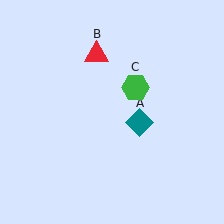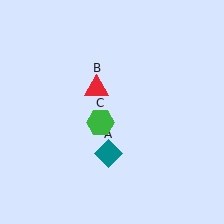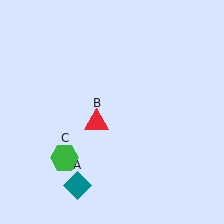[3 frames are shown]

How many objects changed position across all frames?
3 objects changed position: teal diamond (object A), red triangle (object B), green hexagon (object C).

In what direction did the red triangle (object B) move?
The red triangle (object B) moved down.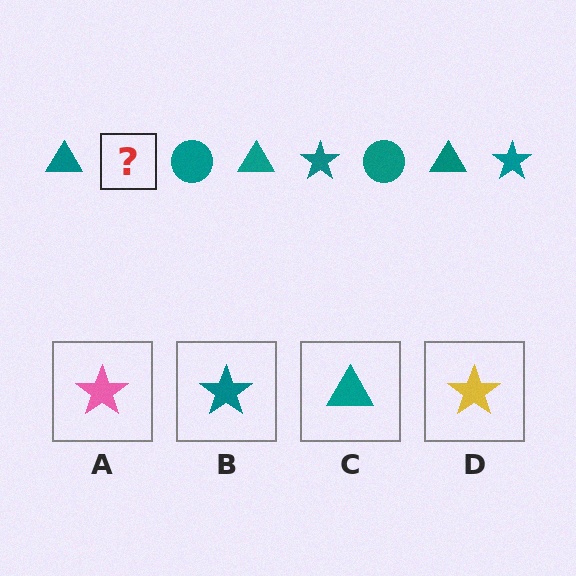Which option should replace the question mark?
Option B.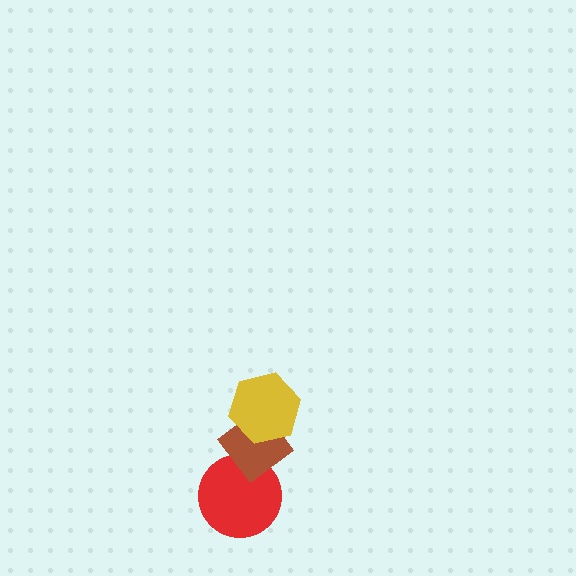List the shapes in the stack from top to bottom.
From top to bottom: the yellow hexagon, the brown diamond, the red circle.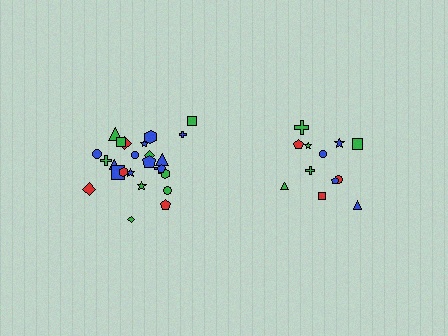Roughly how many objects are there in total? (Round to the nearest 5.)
Roughly 35 objects in total.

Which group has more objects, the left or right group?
The left group.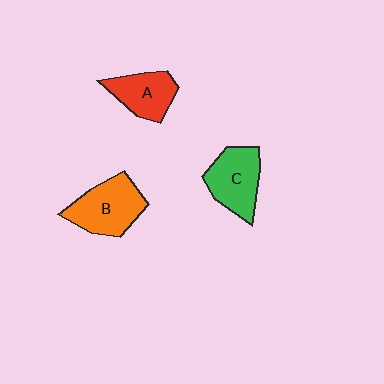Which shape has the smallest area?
Shape A (red).